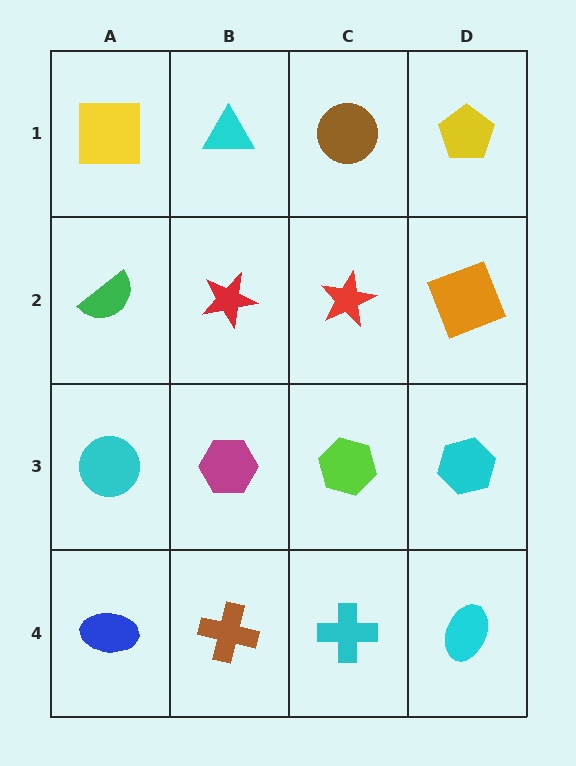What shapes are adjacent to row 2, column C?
A brown circle (row 1, column C), a lime hexagon (row 3, column C), a red star (row 2, column B), an orange square (row 2, column D).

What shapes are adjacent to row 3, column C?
A red star (row 2, column C), a cyan cross (row 4, column C), a magenta hexagon (row 3, column B), a cyan hexagon (row 3, column D).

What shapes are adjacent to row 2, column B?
A cyan triangle (row 1, column B), a magenta hexagon (row 3, column B), a green semicircle (row 2, column A), a red star (row 2, column C).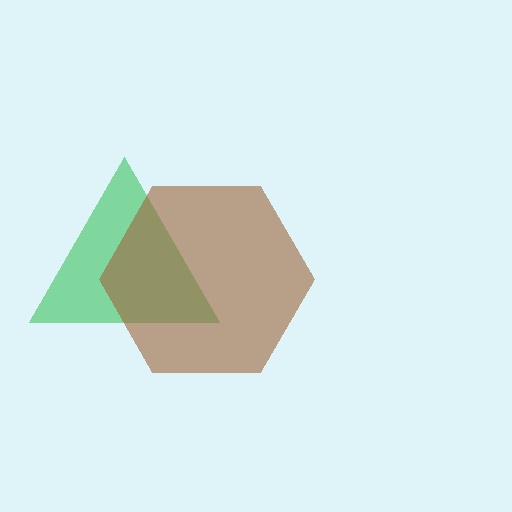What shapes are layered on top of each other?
The layered shapes are: a green triangle, a brown hexagon.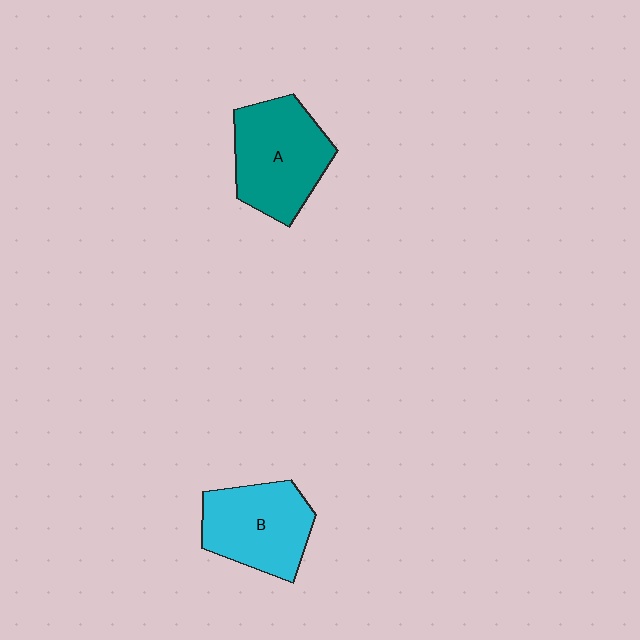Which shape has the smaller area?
Shape B (cyan).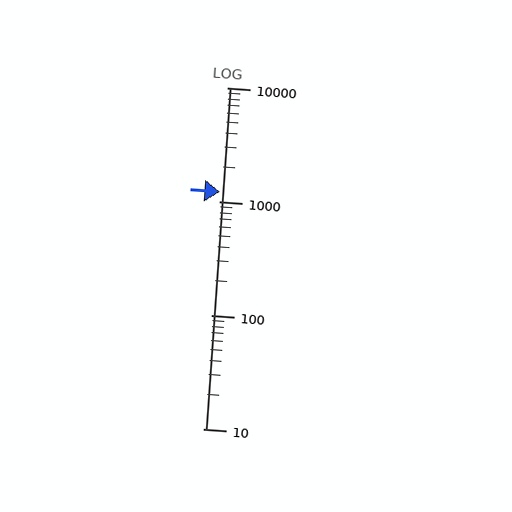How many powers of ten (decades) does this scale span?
The scale spans 3 decades, from 10 to 10000.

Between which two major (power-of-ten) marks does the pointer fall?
The pointer is between 1000 and 10000.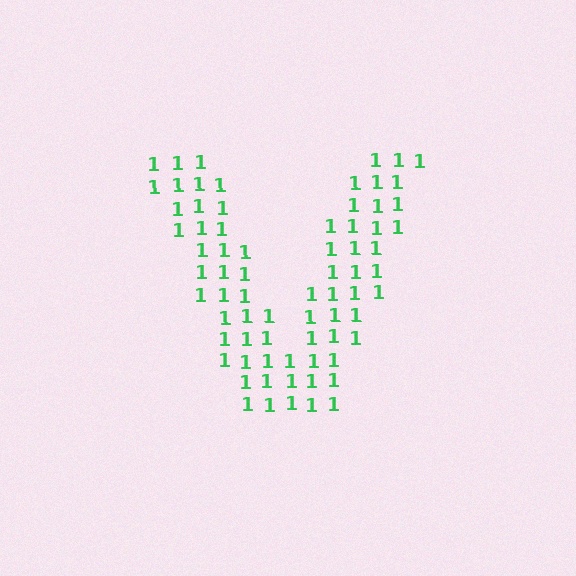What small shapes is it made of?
It is made of small digit 1's.